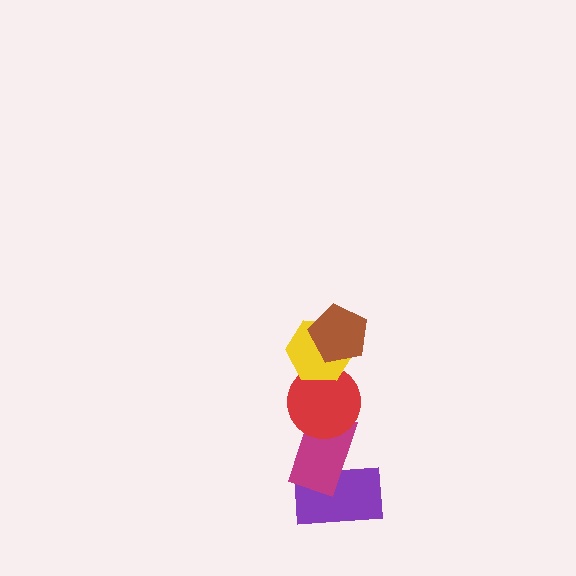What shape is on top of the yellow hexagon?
The brown pentagon is on top of the yellow hexagon.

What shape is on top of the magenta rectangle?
The red circle is on top of the magenta rectangle.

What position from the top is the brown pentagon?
The brown pentagon is 1st from the top.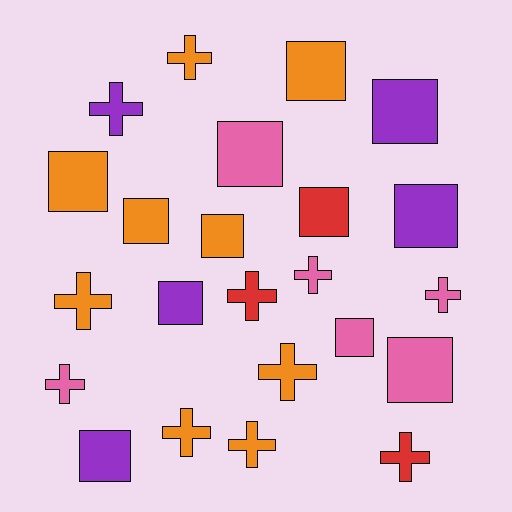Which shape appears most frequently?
Square, with 12 objects.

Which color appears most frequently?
Orange, with 9 objects.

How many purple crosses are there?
There is 1 purple cross.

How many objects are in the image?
There are 23 objects.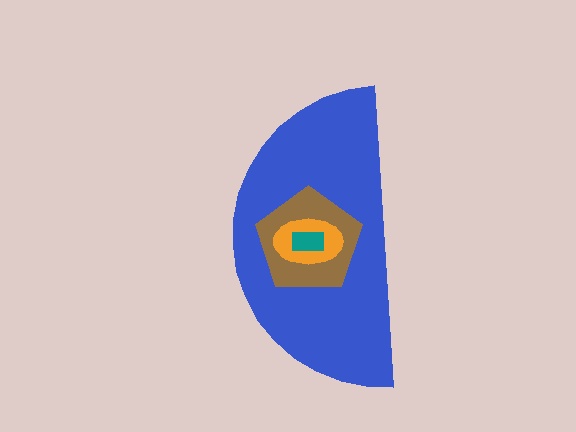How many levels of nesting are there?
4.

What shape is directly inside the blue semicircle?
The brown pentagon.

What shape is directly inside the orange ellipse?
The teal rectangle.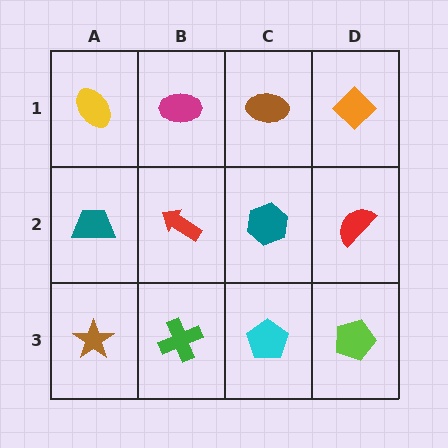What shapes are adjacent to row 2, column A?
A yellow ellipse (row 1, column A), a brown star (row 3, column A), a red arrow (row 2, column B).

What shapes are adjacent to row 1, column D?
A red semicircle (row 2, column D), a brown ellipse (row 1, column C).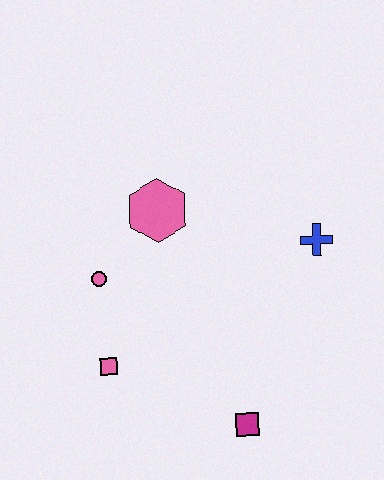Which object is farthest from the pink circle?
The blue cross is farthest from the pink circle.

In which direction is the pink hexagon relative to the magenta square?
The pink hexagon is above the magenta square.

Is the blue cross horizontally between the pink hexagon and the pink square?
No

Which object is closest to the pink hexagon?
The pink circle is closest to the pink hexagon.